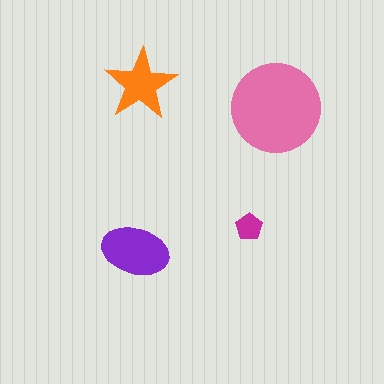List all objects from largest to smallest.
The pink circle, the purple ellipse, the orange star, the magenta pentagon.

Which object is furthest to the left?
The purple ellipse is leftmost.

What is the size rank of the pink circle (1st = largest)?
1st.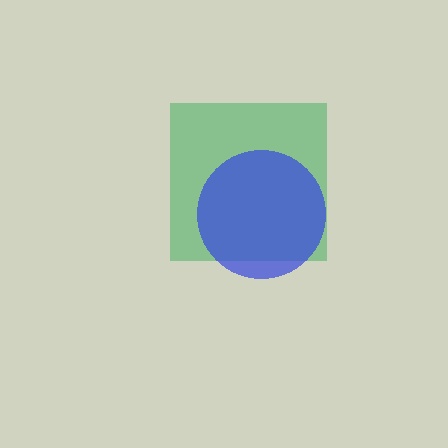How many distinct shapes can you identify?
There are 2 distinct shapes: a green square, a blue circle.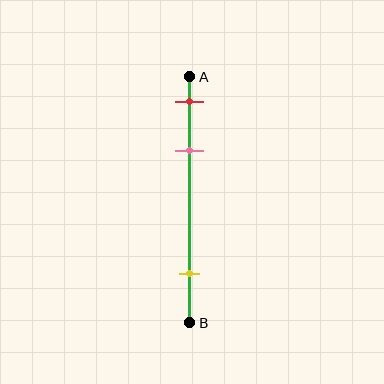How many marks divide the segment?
There are 3 marks dividing the segment.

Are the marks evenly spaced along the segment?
No, the marks are not evenly spaced.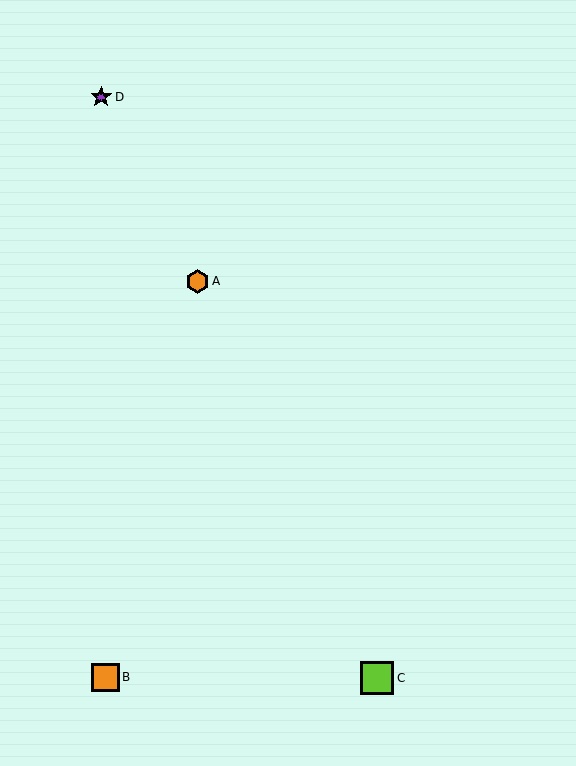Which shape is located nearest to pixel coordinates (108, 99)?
The purple star (labeled D) at (101, 97) is nearest to that location.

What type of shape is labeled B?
Shape B is an orange square.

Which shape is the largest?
The lime square (labeled C) is the largest.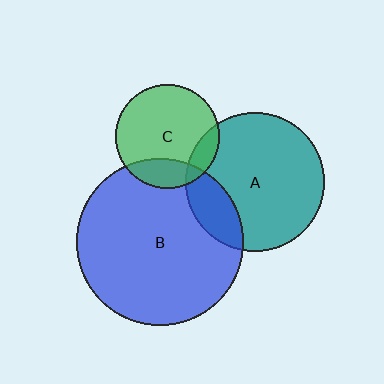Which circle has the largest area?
Circle B (blue).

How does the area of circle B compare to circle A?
Approximately 1.4 times.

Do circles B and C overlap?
Yes.